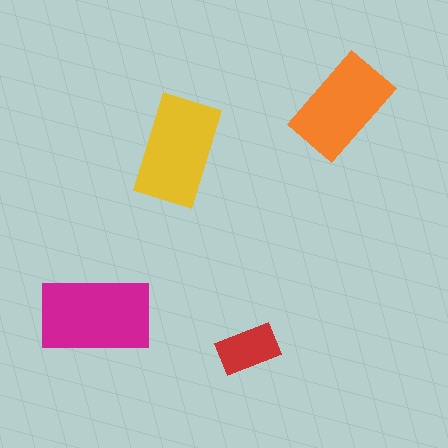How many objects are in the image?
There are 4 objects in the image.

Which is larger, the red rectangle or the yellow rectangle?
The yellow one.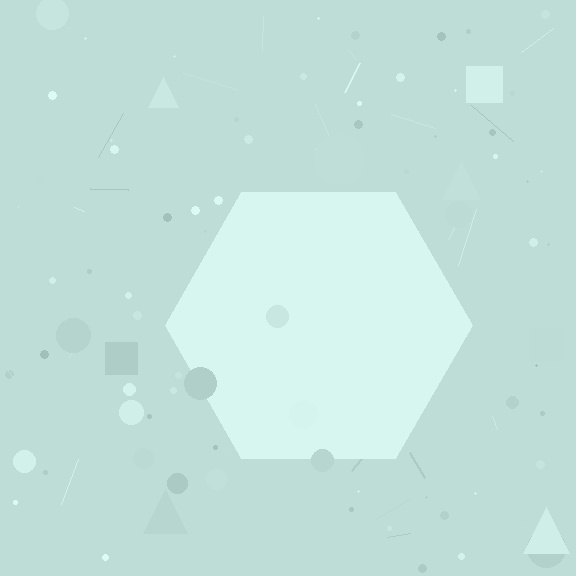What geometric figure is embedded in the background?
A hexagon is embedded in the background.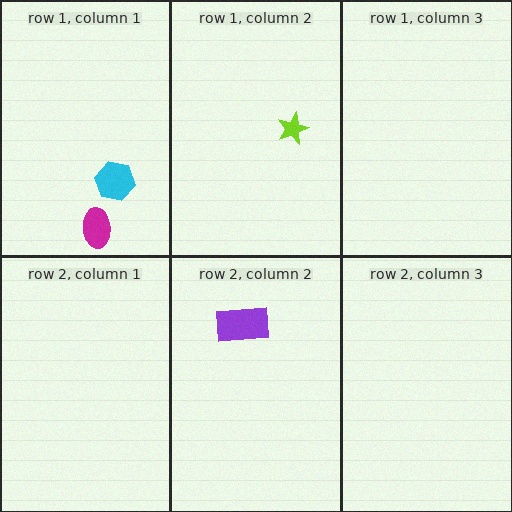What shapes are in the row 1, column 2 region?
The lime star.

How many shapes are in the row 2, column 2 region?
1.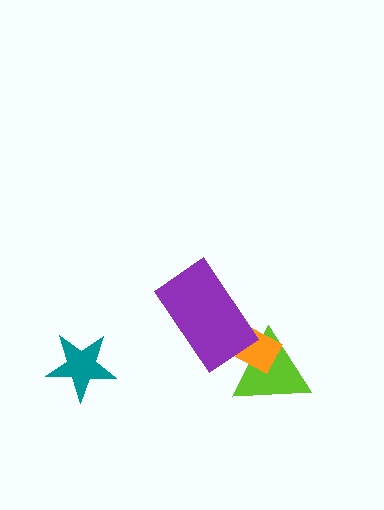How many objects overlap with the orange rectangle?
2 objects overlap with the orange rectangle.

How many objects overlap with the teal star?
0 objects overlap with the teal star.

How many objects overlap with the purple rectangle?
2 objects overlap with the purple rectangle.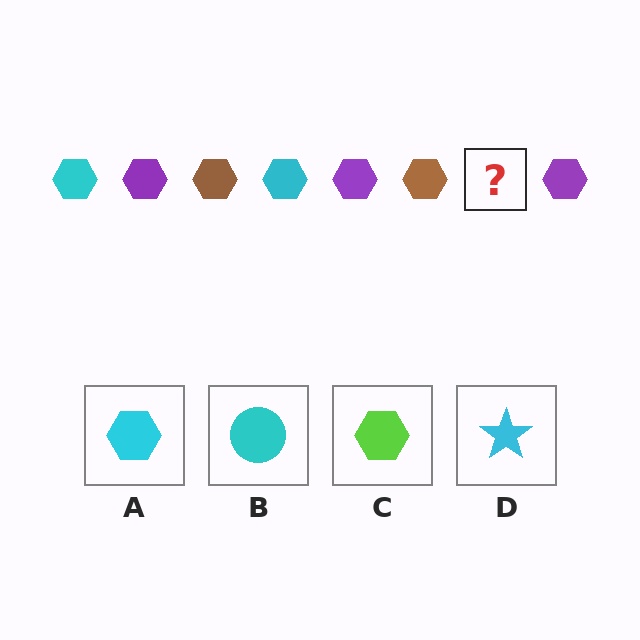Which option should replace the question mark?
Option A.